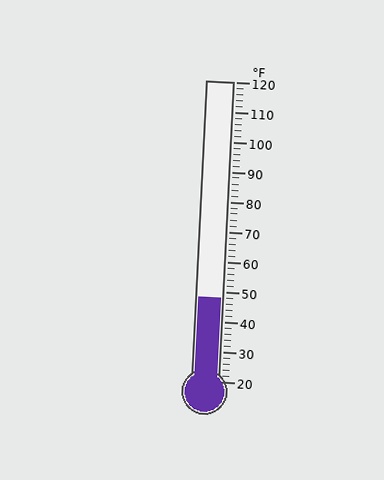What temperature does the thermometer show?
The thermometer shows approximately 48°F.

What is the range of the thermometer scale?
The thermometer scale ranges from 20°F to 120°F.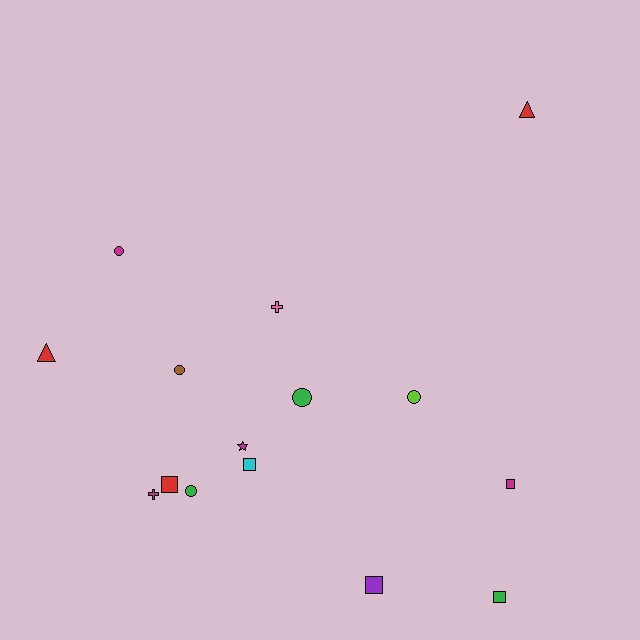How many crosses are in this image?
There are 2 crosses.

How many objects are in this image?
There are 15 objects.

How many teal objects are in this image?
There are no teal objects.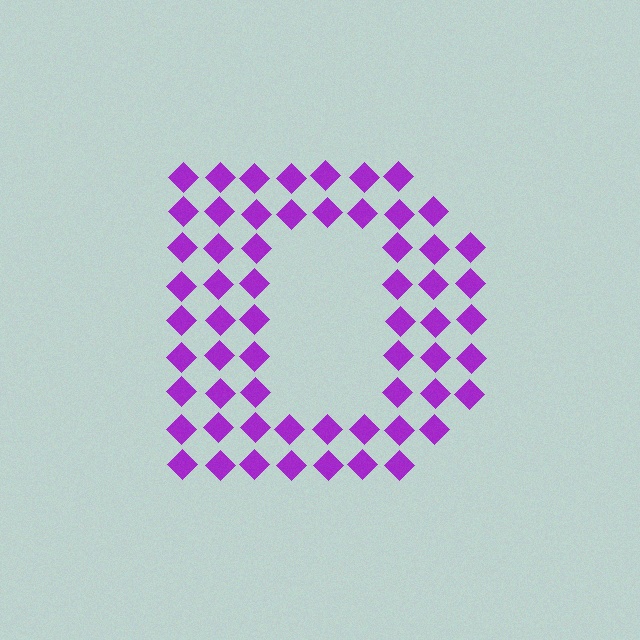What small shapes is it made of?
It is made of small diamonds.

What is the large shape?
The large shape is the letter D.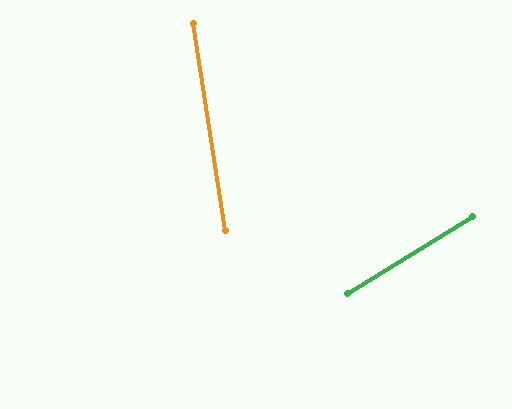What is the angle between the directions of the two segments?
Approximately 67 degrees.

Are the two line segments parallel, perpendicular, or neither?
Neither parallel nor perpendicular — they differ by about 67°.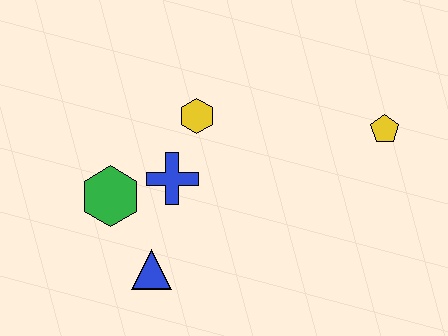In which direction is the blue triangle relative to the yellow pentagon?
The blue triangle is to the left of the yellow pentagon.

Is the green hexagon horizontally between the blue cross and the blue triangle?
No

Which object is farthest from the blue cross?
The yellow pentagon is farthest from the blue cross.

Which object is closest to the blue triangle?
The green hexagon is closest to the blue triangle.